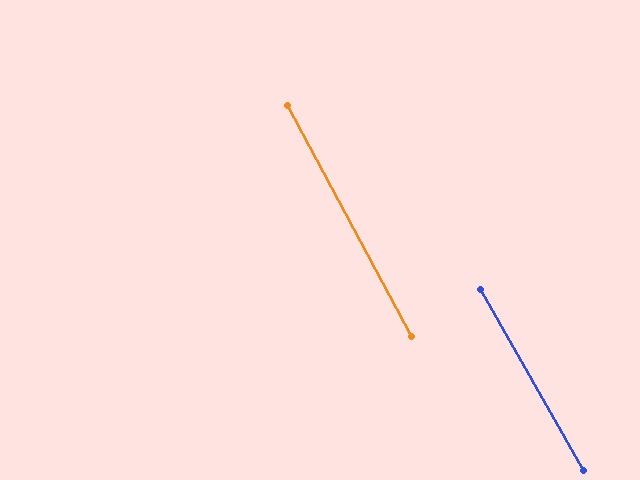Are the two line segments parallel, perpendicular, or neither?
Parallel — their directions differ by only 1.2°.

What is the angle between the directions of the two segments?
Approximately 1 degree.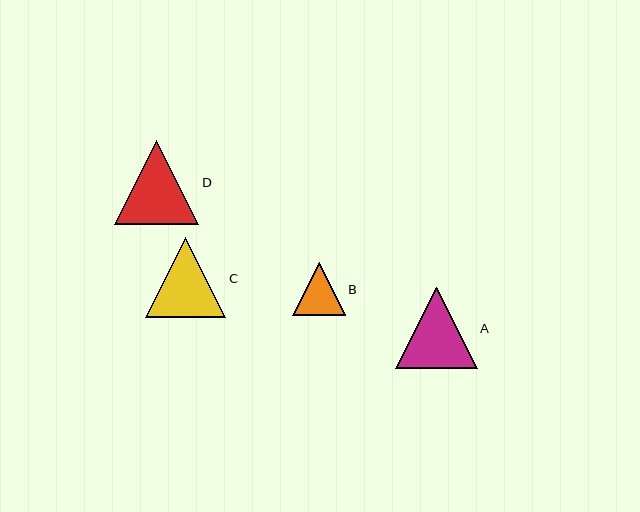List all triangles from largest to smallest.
From largest to smallest: D, A, C, B.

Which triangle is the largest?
Triangle D is the largest with a size of approximately 85 pixels.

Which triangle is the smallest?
Triangle B is the smallest with a size of approximately 52 pixels.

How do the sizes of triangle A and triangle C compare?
Triangle A and triangle C are approximately the same size.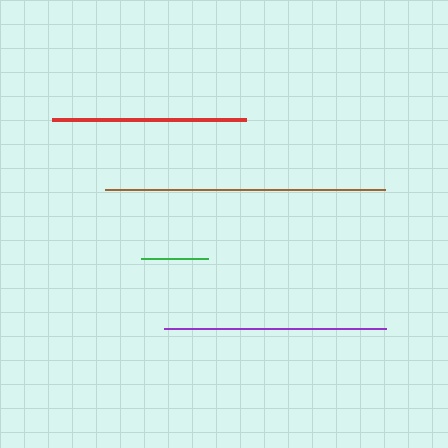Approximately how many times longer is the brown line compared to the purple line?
The brown line is approximately 1.3 times the length of the purple line.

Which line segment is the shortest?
The green line is the shortest at approximately 67 pixels.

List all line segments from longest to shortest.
From longest to shortest: brown, purple, red, green.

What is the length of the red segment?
The red segment is approximately 193 pixels long.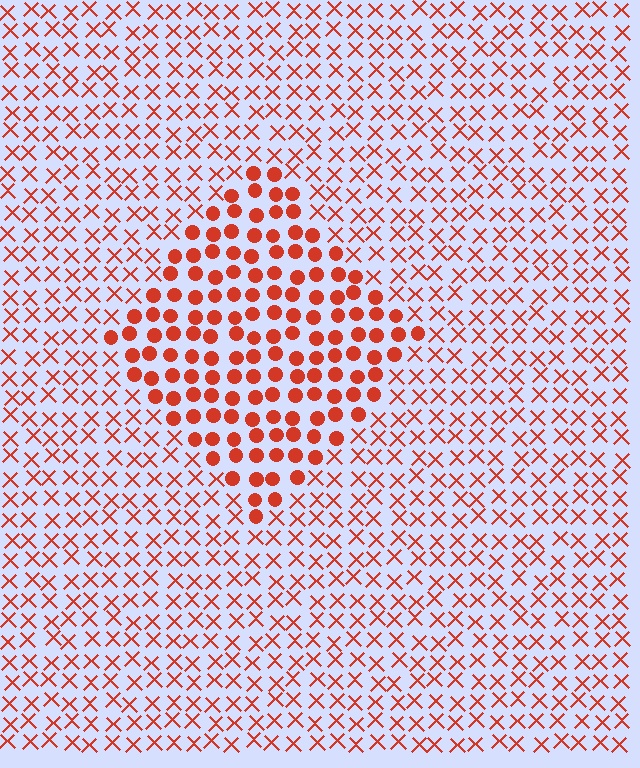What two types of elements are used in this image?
The image uses circles inside the diamond region and X marks outside it.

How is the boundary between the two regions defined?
The boundary is defined by a change in element shape: circles inside vs. X marks outside. All elements share the same color and spacing.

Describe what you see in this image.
The image is filled with small red elements arranged in a uniform grid. A diamond-shaped region contains circles, while the surrounding area contains X marks. The boundary is defined purely by the change in element shape.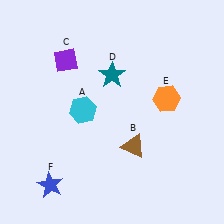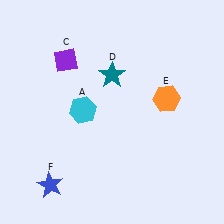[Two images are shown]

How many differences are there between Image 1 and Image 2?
There is 1 difference between the two images.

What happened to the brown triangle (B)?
The brown triangle (B) was removed in Image 2. It was in the bottom-right area of Image 1.